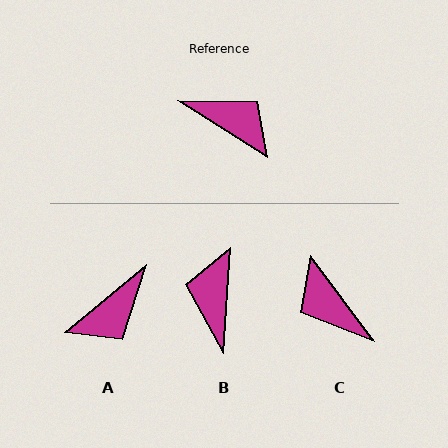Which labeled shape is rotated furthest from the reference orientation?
C, about 159 degrees away.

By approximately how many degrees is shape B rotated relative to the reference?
Approximately 119 degrees counter-clockwise.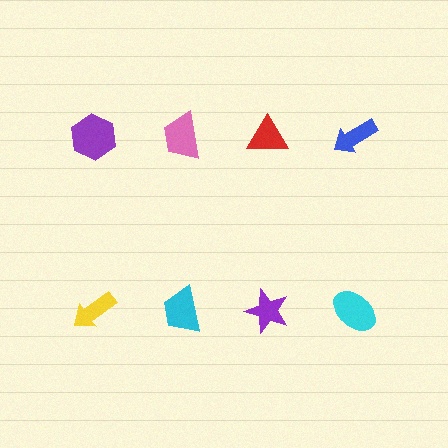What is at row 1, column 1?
A purple hexagon.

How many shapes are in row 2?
4 shapes.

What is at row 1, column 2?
A pink trapezoid.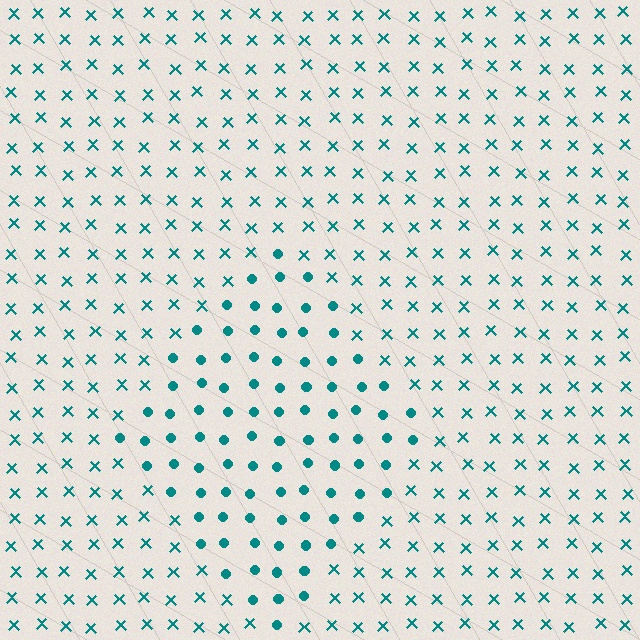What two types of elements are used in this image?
The image uses circles inside the diamond region and X marks outside it.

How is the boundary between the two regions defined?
The boundary is defined by a change in element shape: circles inside vs. X marks outside. All elements share the same color and spacing.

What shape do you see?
I see a diamond.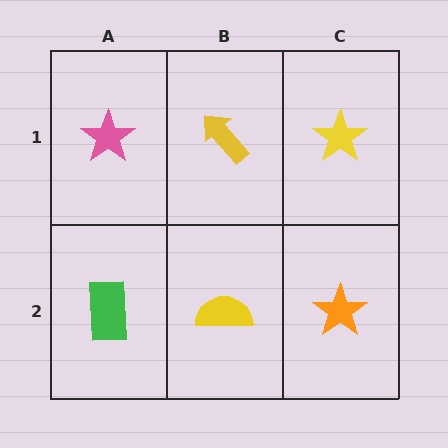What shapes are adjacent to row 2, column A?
A pink star (row 1, column A), a yellow semicircle (row 2, column B).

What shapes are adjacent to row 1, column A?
A green rectangle (row 2, column A), a yellow arrow (row 1, column B).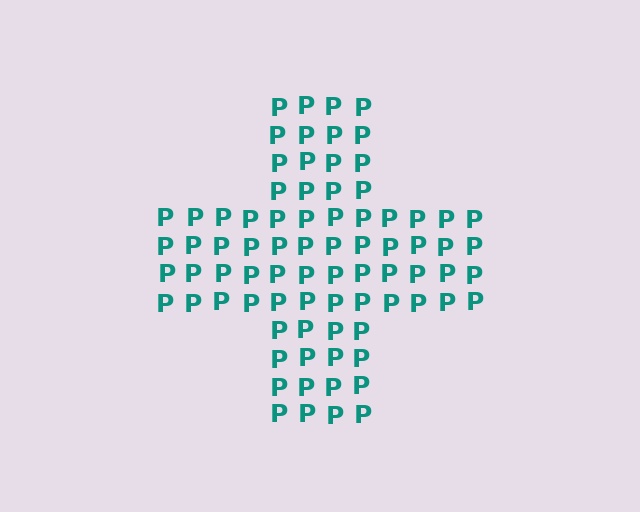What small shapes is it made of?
It is made of small letter P's.